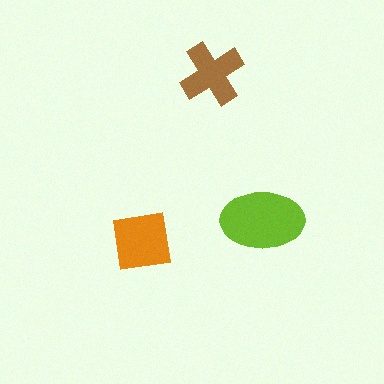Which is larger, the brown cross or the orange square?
The orange square.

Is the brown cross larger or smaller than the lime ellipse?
Smaller.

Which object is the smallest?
The brown cross.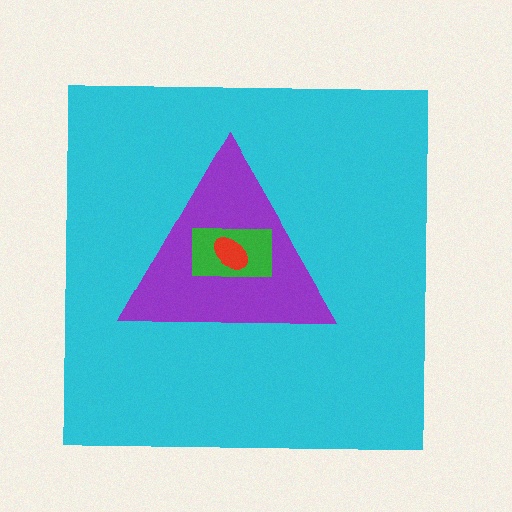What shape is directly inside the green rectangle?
The red ellipse.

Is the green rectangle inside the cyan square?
Yes.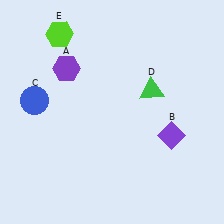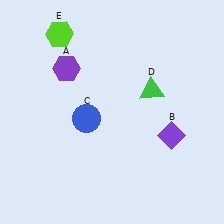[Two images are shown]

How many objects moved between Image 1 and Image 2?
1 object moved between the two images.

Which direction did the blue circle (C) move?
The blue circle (C) moved right.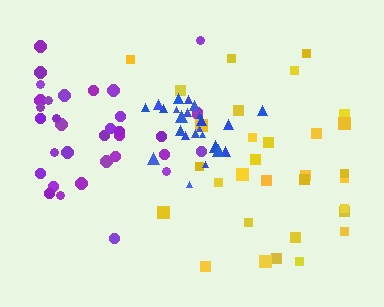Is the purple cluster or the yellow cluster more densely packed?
Purple.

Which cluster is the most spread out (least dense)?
Yellow.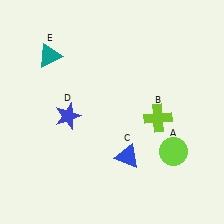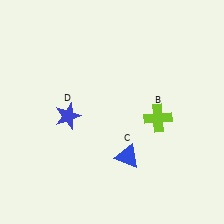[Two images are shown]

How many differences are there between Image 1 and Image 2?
There are 2 differences between the two images.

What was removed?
The teal triangle (E), the lime circle (A) were removed in Image 2.